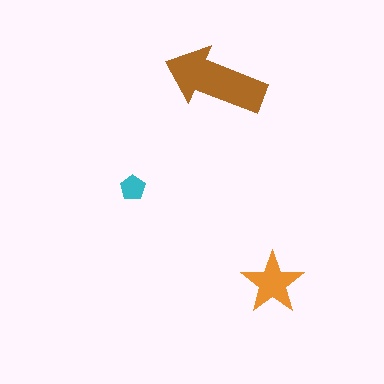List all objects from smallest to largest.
The cyan pentagon, the orange star, the brown arrow.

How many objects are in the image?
There are 3 objects in the image.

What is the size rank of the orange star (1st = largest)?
2nd.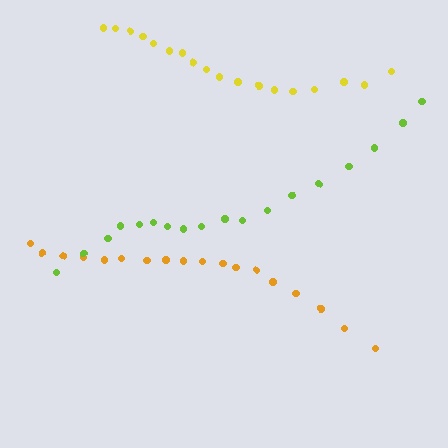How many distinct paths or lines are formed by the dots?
There are 3 distinct paths.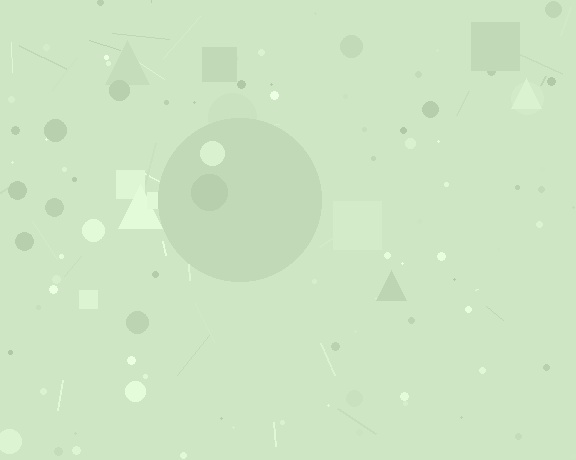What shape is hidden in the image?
A circle is hidden in the image.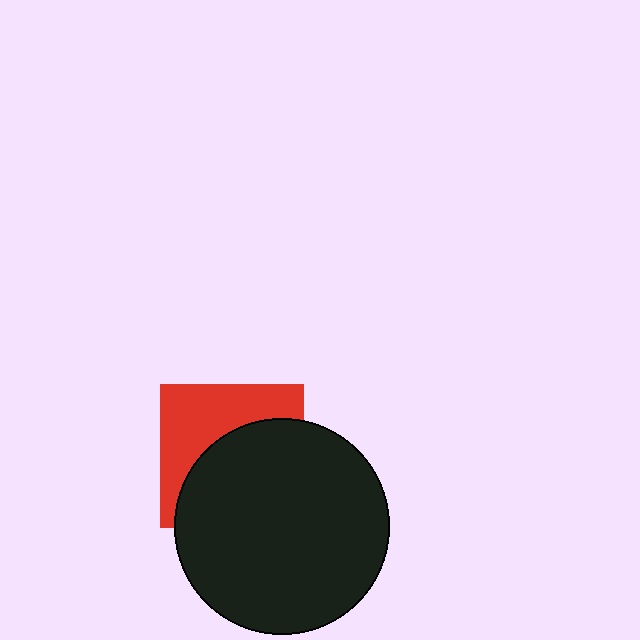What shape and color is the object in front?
The object in front is a black circle.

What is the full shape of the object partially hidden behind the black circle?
The partially hidden object is a red square.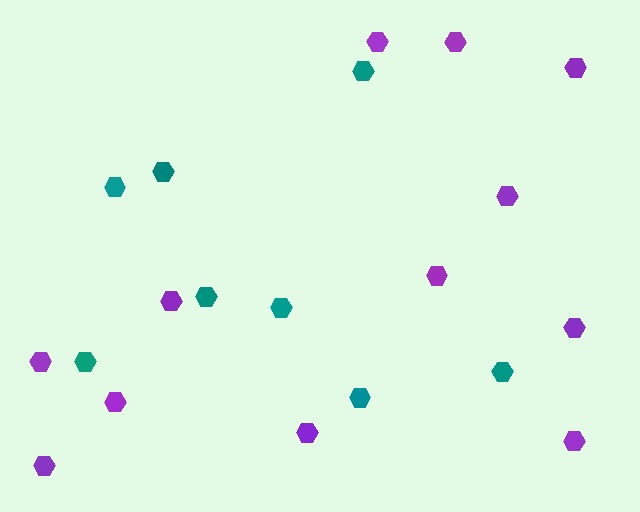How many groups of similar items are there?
There are 2 groups: one group of teal hexagons (8) and one group of purple hexagons (12).